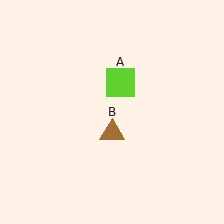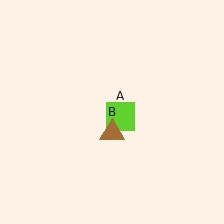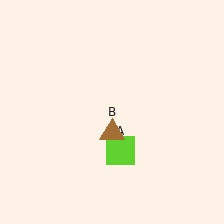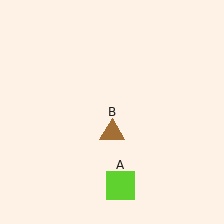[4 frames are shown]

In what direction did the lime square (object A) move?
The lime square (object A) moved down.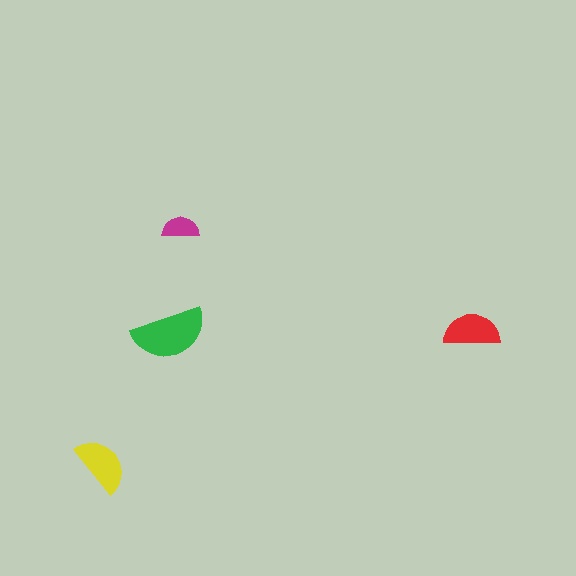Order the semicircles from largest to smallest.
the green one, the yellow one, the red one, the magenta one.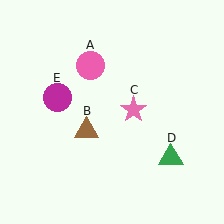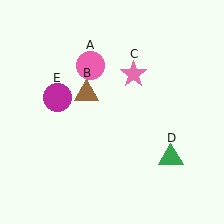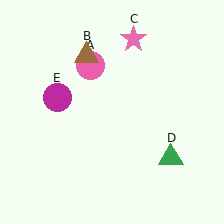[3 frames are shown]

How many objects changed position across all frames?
2 objects changed position: brown triangle (object B), pink star (object C).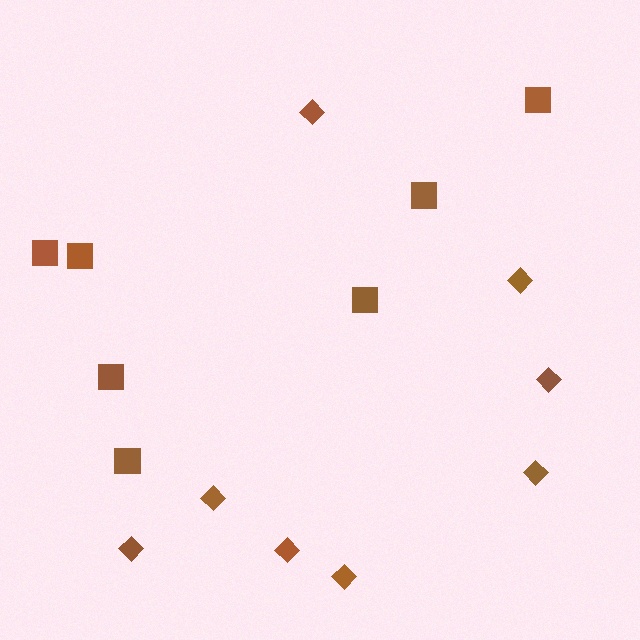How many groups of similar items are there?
There are 2 groups: one group of squares (7) and one group of diamonds (8).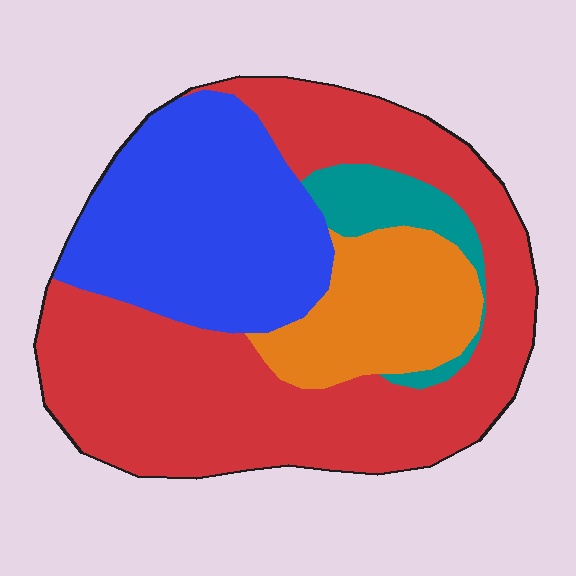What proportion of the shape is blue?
Blue takes up between a quarter and a half of the shape.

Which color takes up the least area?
Teal, at roughly 5%.